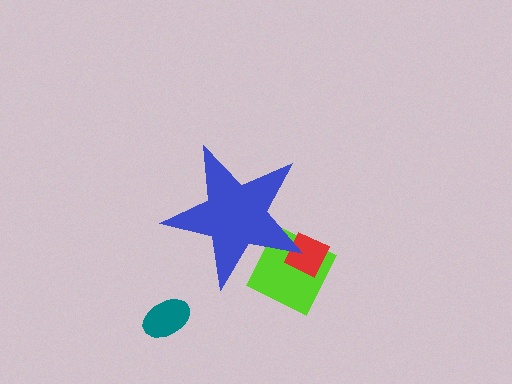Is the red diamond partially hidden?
Yes, the red diamond is partially hidden behind the blue star.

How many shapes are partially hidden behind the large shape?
2 shapes are partially hidden.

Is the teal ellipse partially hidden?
No, the teal ellipse is fully visible.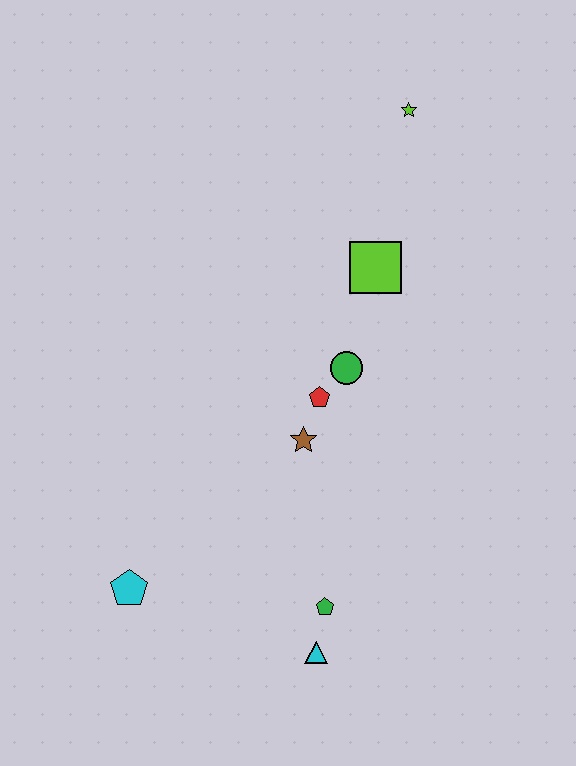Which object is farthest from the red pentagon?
The lime star is farthest from the red pentagon.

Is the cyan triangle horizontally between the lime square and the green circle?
No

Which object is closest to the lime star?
The lime square is closest to the lime star.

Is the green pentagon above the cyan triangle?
Yes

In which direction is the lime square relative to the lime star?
The lime square is below the lime star.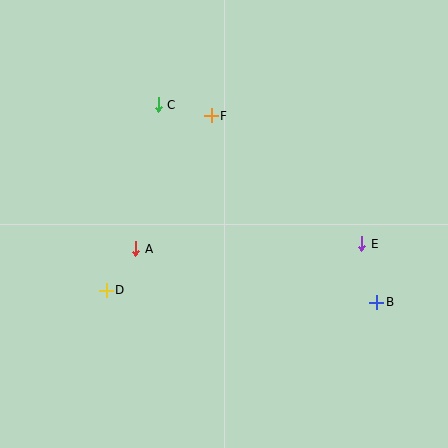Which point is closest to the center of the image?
Point A at (136, 249) is closest to the center.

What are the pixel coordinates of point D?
Point D is at (106, 290).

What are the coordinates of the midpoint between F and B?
The midpoint between F and B is at (294, 209).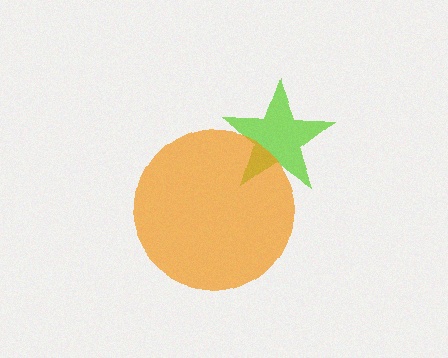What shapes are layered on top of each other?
The layered shapes are: a lime star, an orange circle.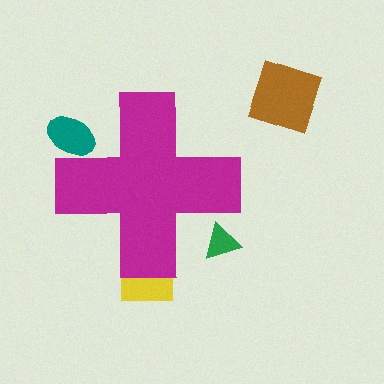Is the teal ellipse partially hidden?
Yes, the teal ellipse is partially hidden behind the magenta cross.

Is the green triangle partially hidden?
Yes, the green triangle is partially hidden behind the magenta cross.